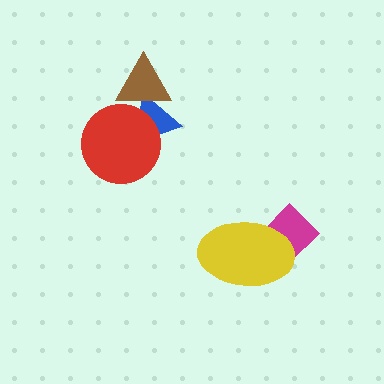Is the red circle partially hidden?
No, no other shape covers it.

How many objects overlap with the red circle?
2 objects overlap with the red circle.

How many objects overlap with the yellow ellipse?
1 object overlaps with the yellow ellipse.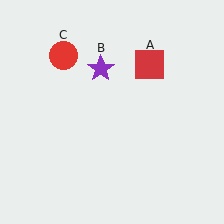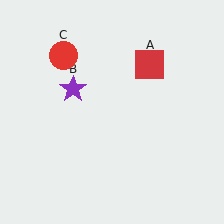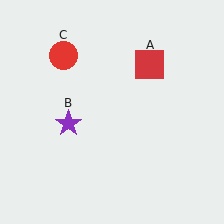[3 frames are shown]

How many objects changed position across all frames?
1 object changed position: purple star (object B).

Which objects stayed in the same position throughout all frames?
Red square (object A) and red circle (object C) remained stationary.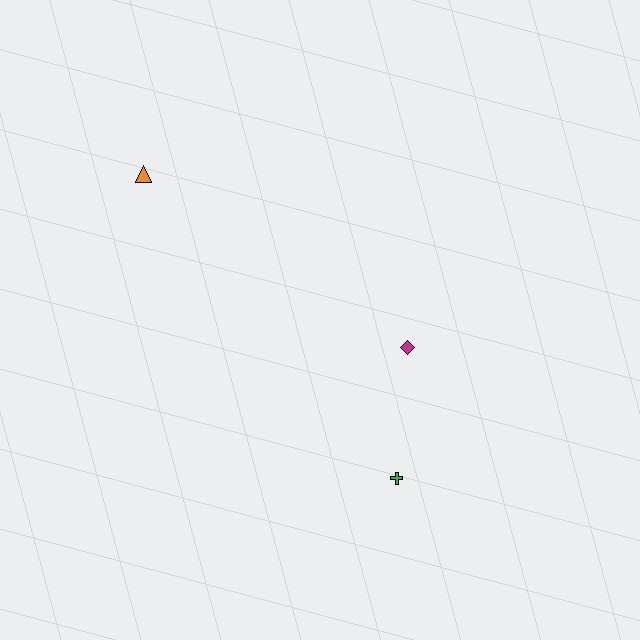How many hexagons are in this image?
There are no hexagons.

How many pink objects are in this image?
There are no pink objects.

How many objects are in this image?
There are 3 objects.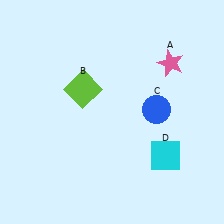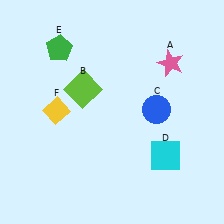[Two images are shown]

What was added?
A green pentagon (E), a yellow diamond (F) were added in Image 2.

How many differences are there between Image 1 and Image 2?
There are 2 differences between the two images.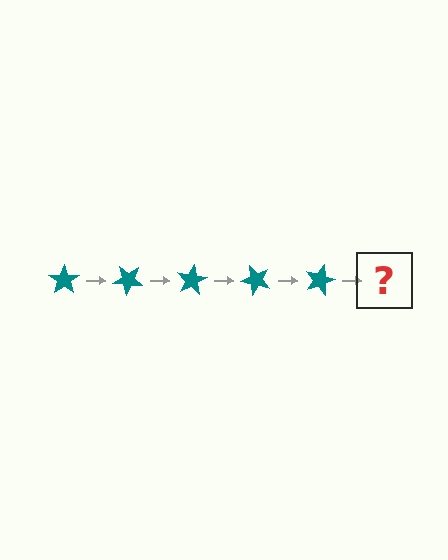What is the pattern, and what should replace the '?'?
The pattern is that the star rotates 40 degrees each step. The '?' should be a teal star rotated 200 degrees.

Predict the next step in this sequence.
The next step is a teal star rotated 200 degrees.